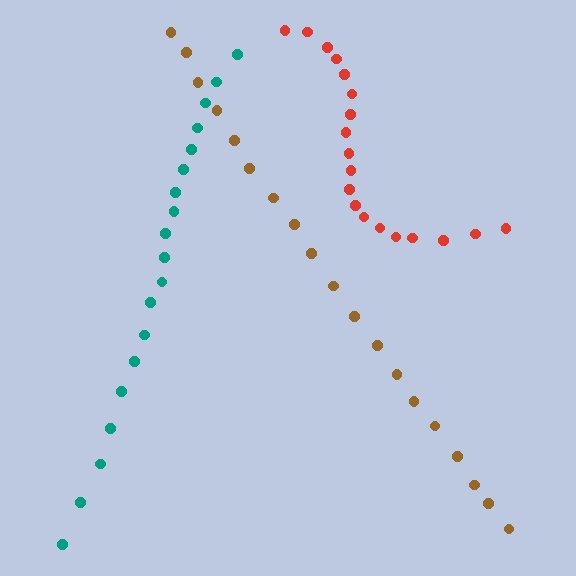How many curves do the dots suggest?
There are 3 distinct paths.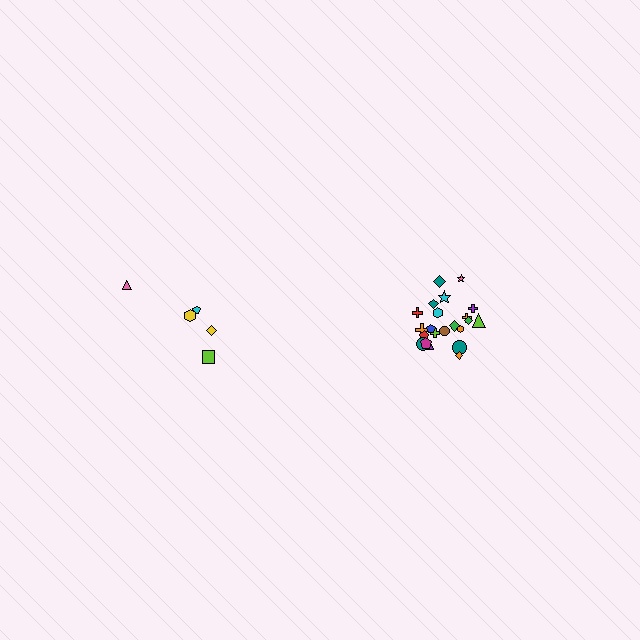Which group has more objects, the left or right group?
The right group.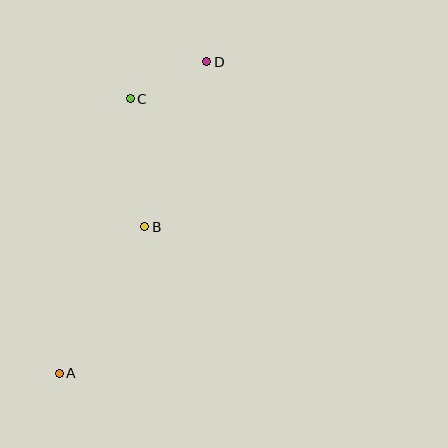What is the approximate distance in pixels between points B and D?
The distance between B and D is approximately 176 pixels.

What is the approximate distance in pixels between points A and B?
The distance between A and B is approximately 170 pixels.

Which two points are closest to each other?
Points C and D are closest to each other.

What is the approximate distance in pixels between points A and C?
The distance between A and C is approximately 283 pixels.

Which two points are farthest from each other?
Points A and D are farthest from each other.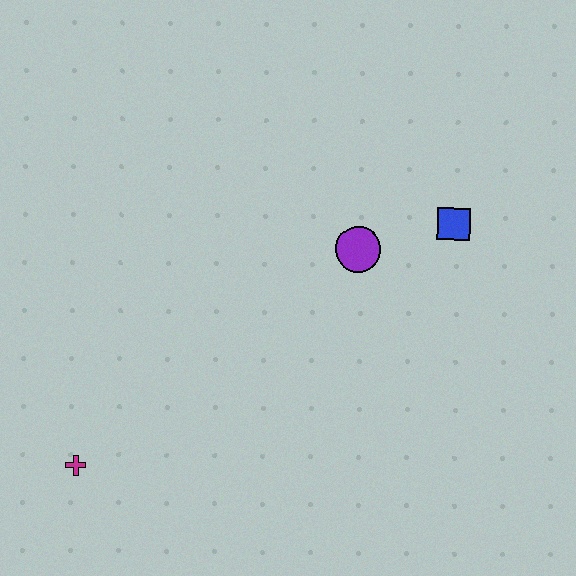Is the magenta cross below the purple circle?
Yes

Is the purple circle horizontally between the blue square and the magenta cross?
Yes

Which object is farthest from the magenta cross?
The blue square is farthest from the magenta cross.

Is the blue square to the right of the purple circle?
Yes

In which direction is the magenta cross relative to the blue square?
The magenta cross is to the left of the blue square.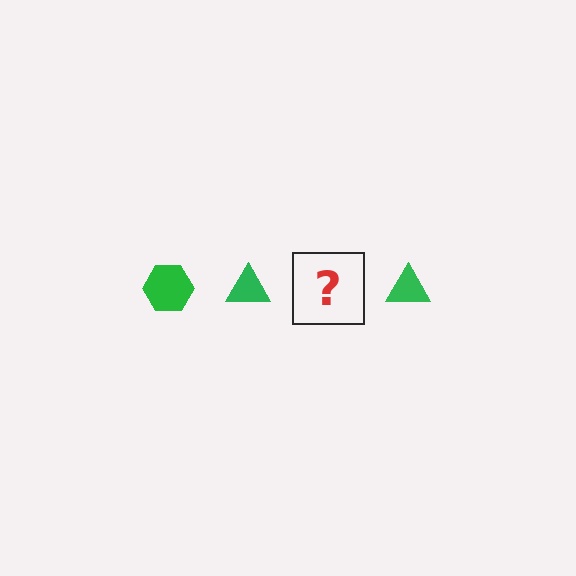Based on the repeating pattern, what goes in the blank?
The blank should be a green hexagon.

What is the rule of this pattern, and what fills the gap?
The rule is that the pattern cycles through hexagon, triangle shapes in green. The gap should be filled with a green hexagon.